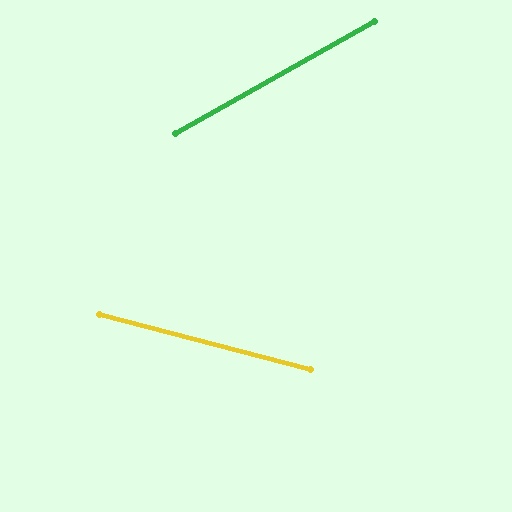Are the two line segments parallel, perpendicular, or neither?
Neither parallel nor perpendicular — they differ by about 44°.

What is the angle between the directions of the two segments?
Approximately 44 degrees.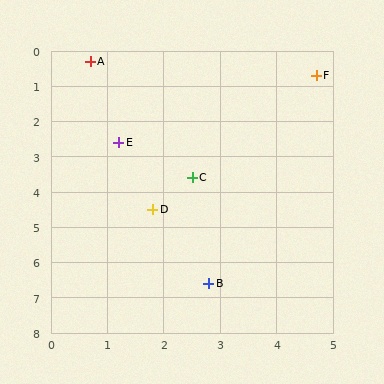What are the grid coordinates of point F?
Point F is at approximately (4.7, 0.7).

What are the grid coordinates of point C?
Point C is at approximately (2.5, 3.6).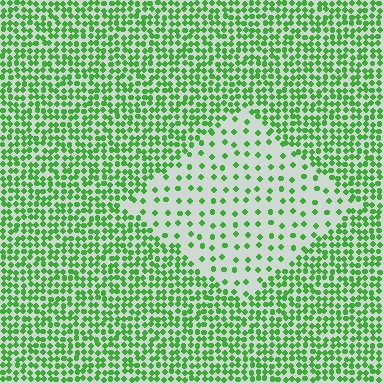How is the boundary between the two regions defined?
The boundary is defined by a change in element density (approximately 2.9x ratio). All elements are the same color, size, and shape.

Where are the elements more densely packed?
The elements are more densely packed outside the diamond boundary.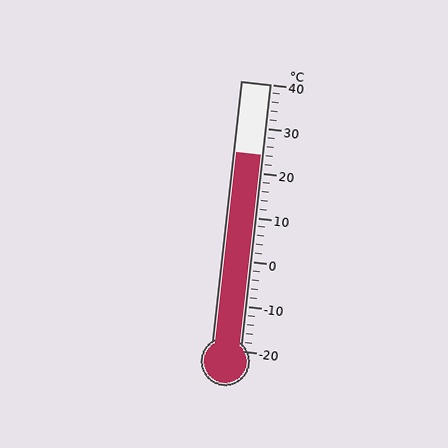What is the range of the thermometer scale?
The thermometer scale ranges from -20°C to 40°C.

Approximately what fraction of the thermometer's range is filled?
The thermometer is filled to approximately 75% of its range.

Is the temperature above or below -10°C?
The temperature is above -10°C.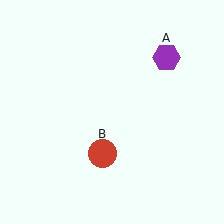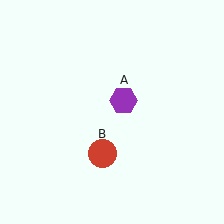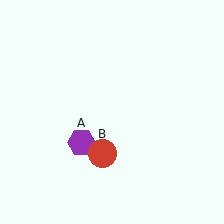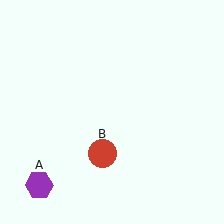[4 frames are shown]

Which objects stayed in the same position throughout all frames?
Red circle (object B) remained stationary.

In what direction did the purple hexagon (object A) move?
The purple hexagon (object A) moved down and to the left.